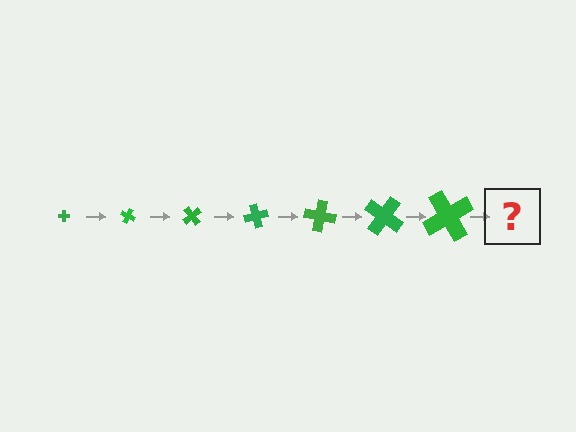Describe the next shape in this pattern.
It should be a cross, larger than the previous one and rotated 175 degrees from the start.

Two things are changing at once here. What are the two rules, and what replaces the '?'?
The two rules are that the cross grows larger each step and it rotates 25 degrees each step. The '?' should be a cross, larger than the previous one and rotated 175 degrees from the start.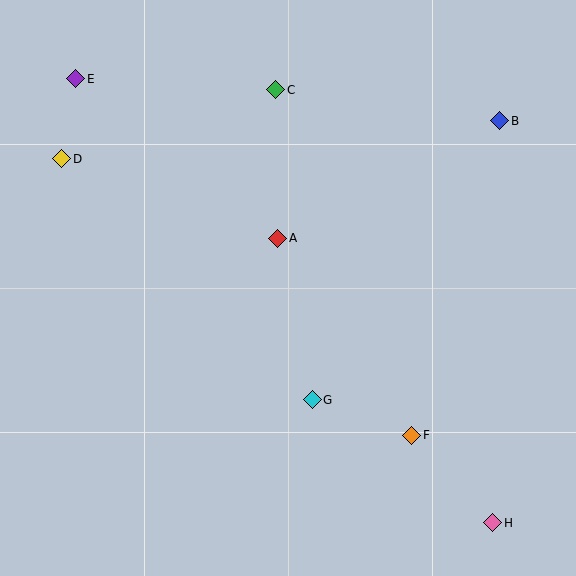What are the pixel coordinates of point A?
Point A is at (278, 238).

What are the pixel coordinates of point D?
Point D is at (62, 159).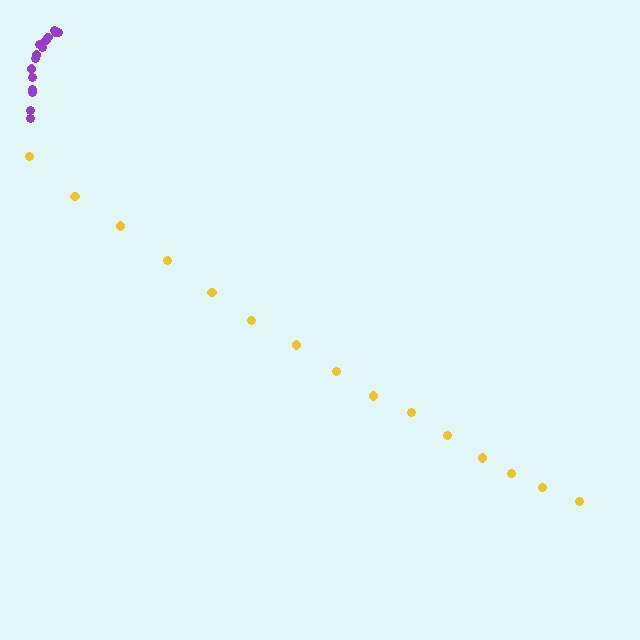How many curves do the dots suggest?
There are 2 distinct paths.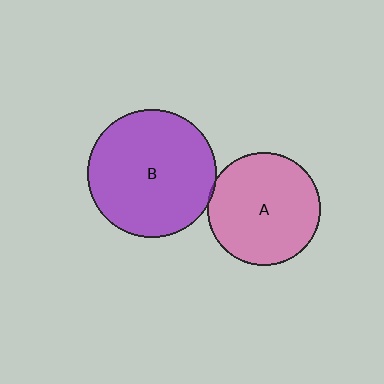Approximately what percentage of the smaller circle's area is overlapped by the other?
Approximately 5%.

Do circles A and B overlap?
Yes.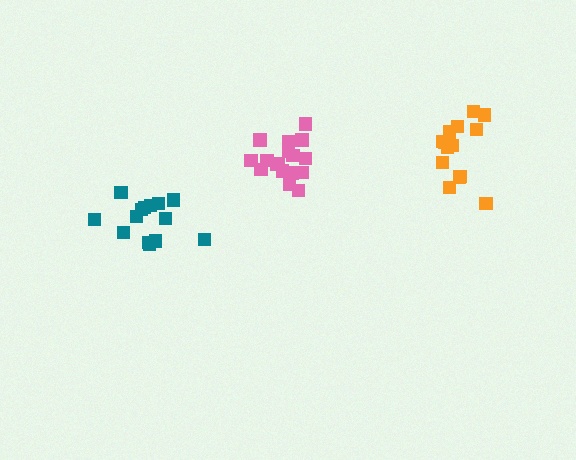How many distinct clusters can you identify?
There are 3 distinct clusters.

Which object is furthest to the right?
The orange cluster is rightmost.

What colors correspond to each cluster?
The clusters are colored: teal, pink, orange.